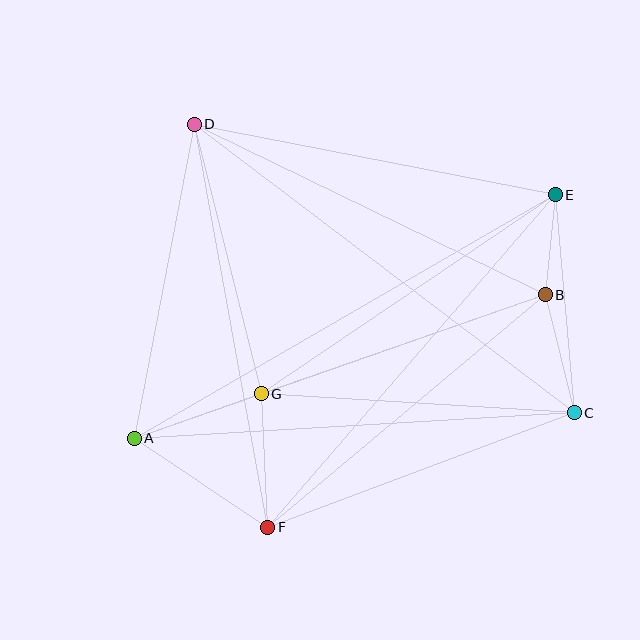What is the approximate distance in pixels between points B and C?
The distance between B and C is approximately 122 pixels.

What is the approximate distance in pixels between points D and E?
The distance between D and E is approximately 368 pixels.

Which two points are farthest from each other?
Points A and E are farthest from each other.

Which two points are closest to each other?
Points B and E are closest to each other.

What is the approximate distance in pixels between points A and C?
The distance between A and C is approximately 441 pixels.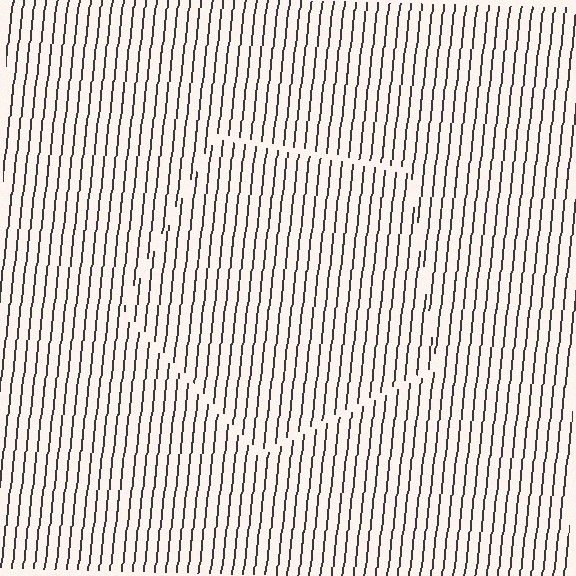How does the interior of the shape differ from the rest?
The interior of the shape contains the same grating, shifted by half a period — the contour is defined by the phase discontinuity where line-ends from the inner and outer gratings abut.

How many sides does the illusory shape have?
5 sides — the line-ends trace a pentagon.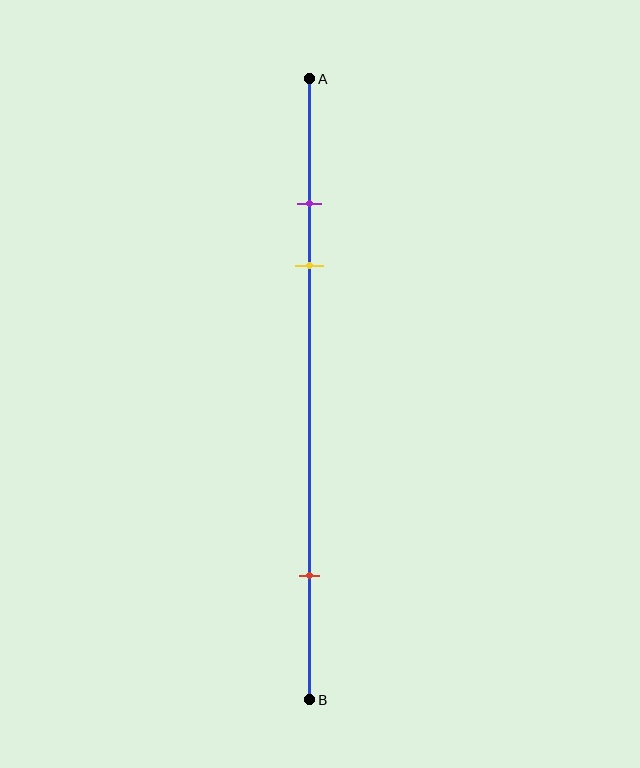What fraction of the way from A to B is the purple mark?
The purple mark is approximately 20% (0.2) of the way from A to B.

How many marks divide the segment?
There are 3 marks dividing the segment.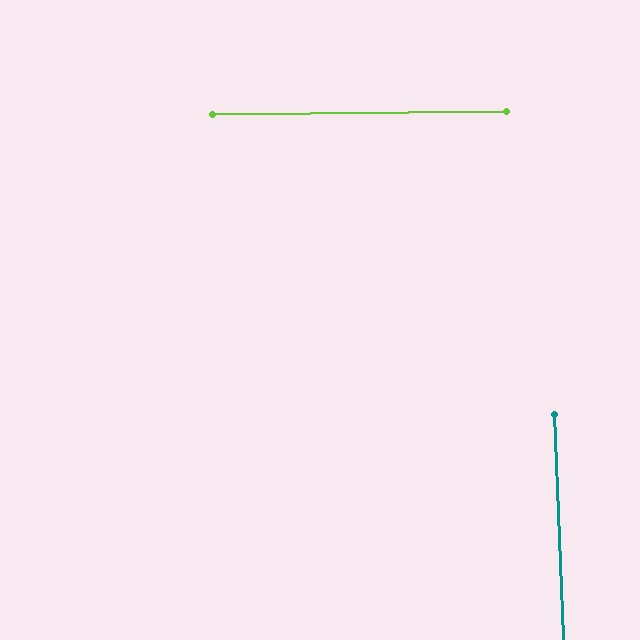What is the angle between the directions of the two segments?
Approximately 88 degrees.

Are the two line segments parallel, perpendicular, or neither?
Perpendicular — they meet at approximately 88°.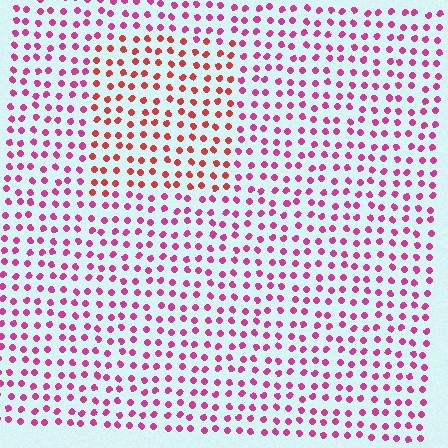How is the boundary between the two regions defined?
The boundary is defined purely by a slight shift in hue (about 35 degrees). Spacing, size, and orientation are identical on both sides.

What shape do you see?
I see a rectangle.